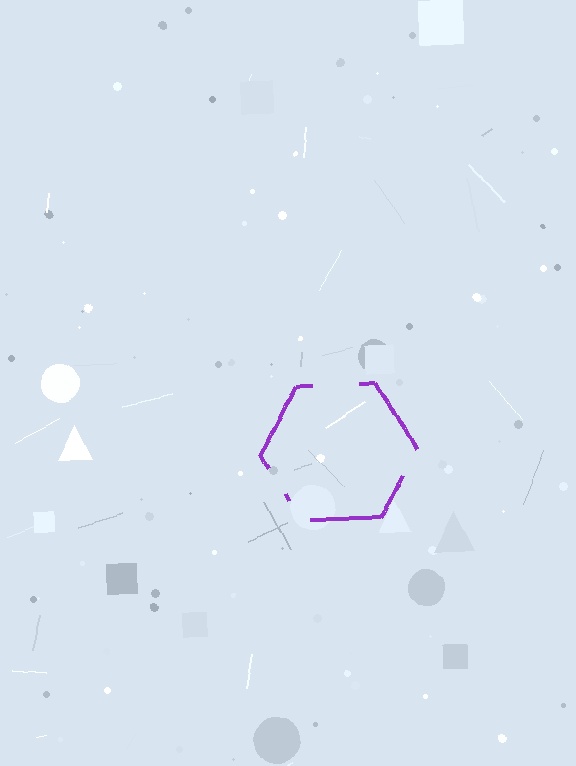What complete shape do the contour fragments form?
The contour fragments form a hexagon.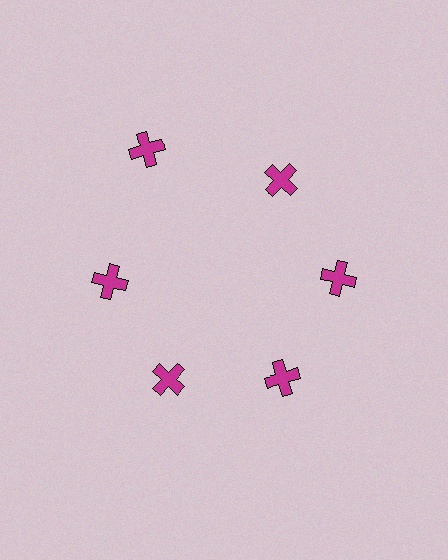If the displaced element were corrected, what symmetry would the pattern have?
It would have 6-fold rotational symmetry — the pattern would map onto itself every 60 degrees.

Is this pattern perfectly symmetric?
No. The 6 magenta crosses are arranged in a ring, but one element near the 11 o'clock position is pushed outward from the center, breaking the 6-fold rotational symmetry.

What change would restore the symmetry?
The symmetry would be restored by moving it inward, back onto the ring so that all 6 crosses sit at equal angles and equal distance from the center.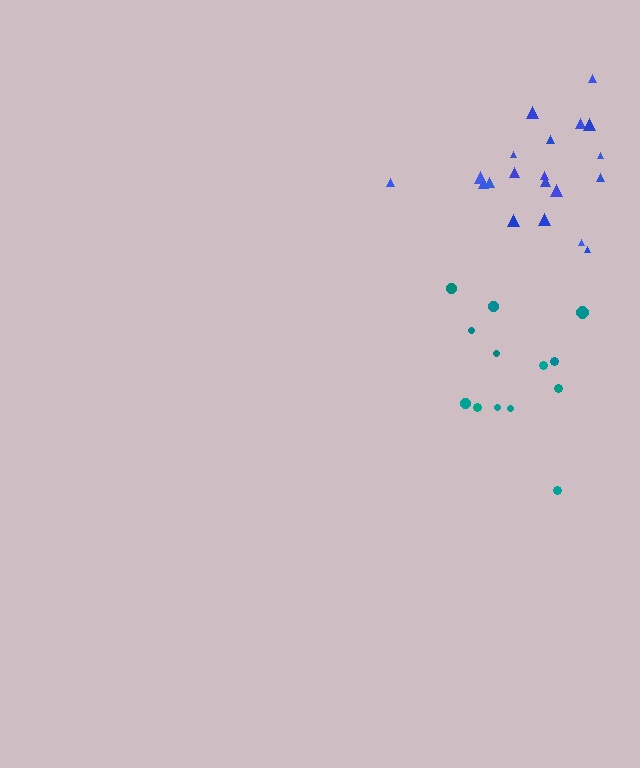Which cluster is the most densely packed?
Blue.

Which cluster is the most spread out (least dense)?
Teal.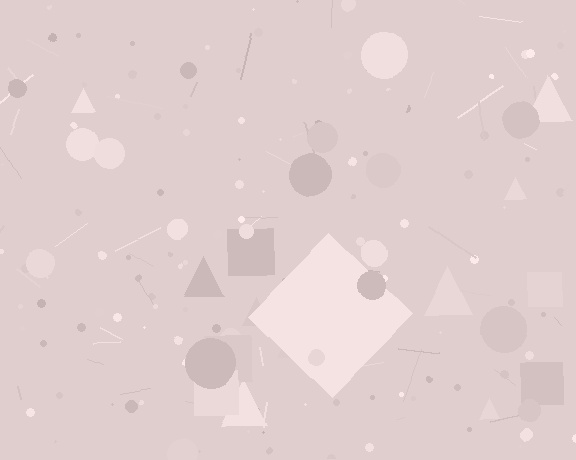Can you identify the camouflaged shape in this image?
The camouflaged shape is a diamond.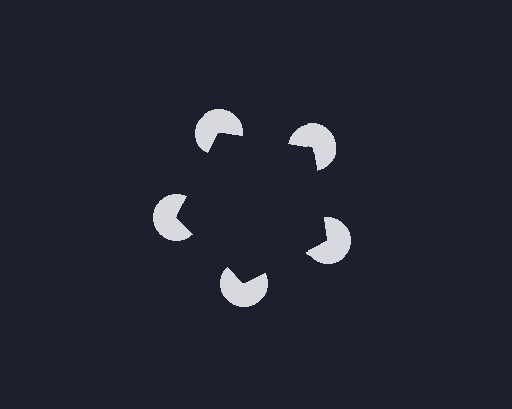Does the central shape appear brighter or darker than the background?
It typically appears slightly darker than the background, even though no actual brightness change is drawn.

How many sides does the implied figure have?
5 sides.